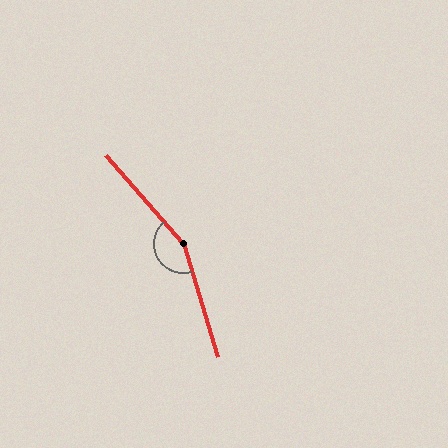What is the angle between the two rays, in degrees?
Approximately 156 degrees.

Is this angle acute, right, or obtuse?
It is obtuse.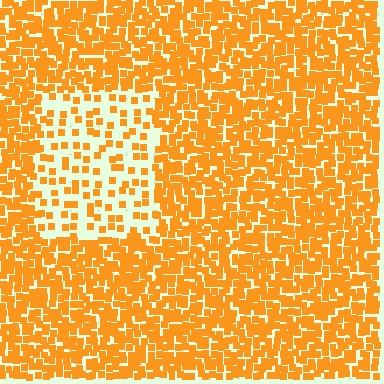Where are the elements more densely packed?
The elements are more densely packed outside the rectangle boundary.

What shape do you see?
I see a rectangle.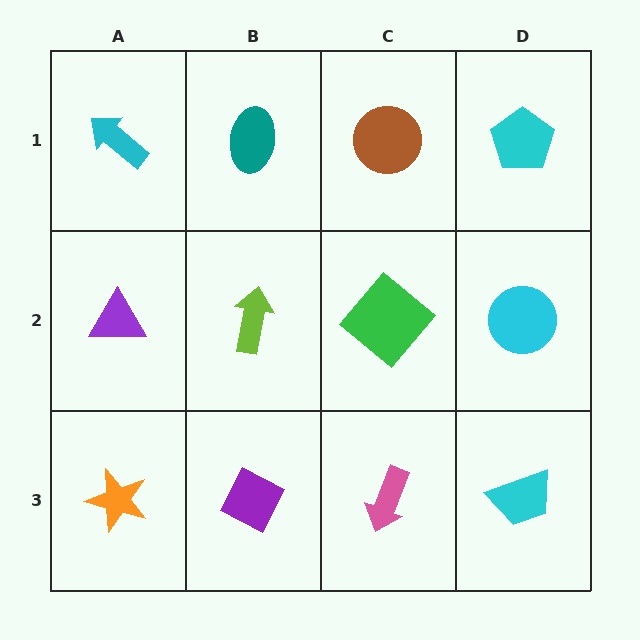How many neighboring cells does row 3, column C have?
3.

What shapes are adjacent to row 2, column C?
A brown circle (row 1, column C), a pink arrow (row 3, column C), a lime arrow (row 2, column B), a cyan circle (row 2, column D).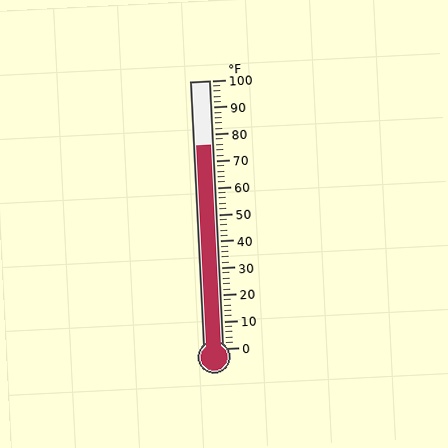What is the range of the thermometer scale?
The thermometer scale ranges from 0°F to 100°F.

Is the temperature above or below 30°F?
The temperature is above 30°F.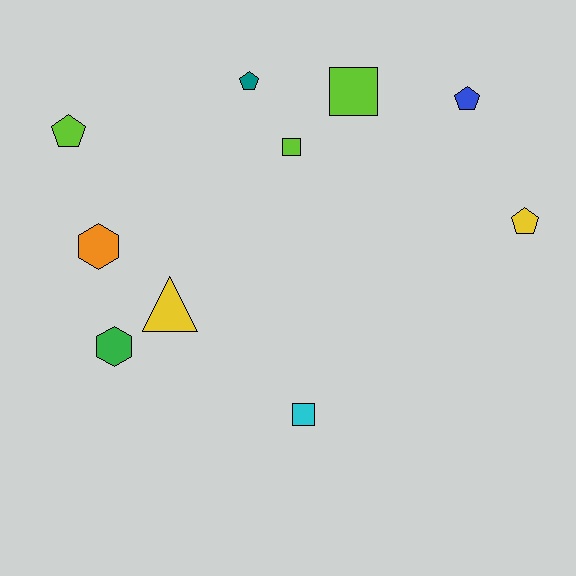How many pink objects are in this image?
There are no pink objects.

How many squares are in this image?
There are 3 squares.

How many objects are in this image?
There are 10 objects.